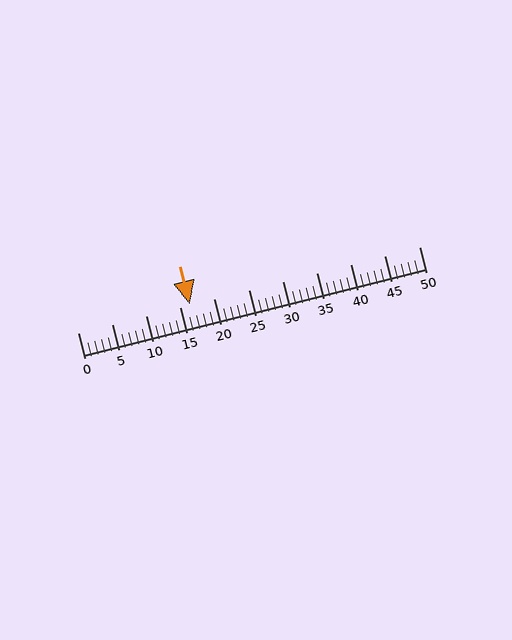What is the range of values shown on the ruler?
The ruler shows values from 0 to 50.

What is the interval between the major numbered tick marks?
The major tick marks are spaced 5 units apart.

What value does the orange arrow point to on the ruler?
The orange arrow points to approximately 16.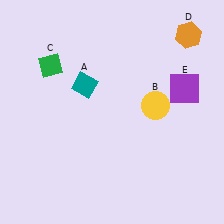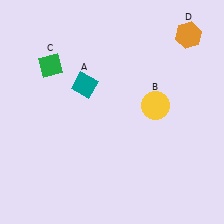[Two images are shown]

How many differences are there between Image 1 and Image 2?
There is 1 difference between the two images.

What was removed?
The purple square (E) was removed in Image 2.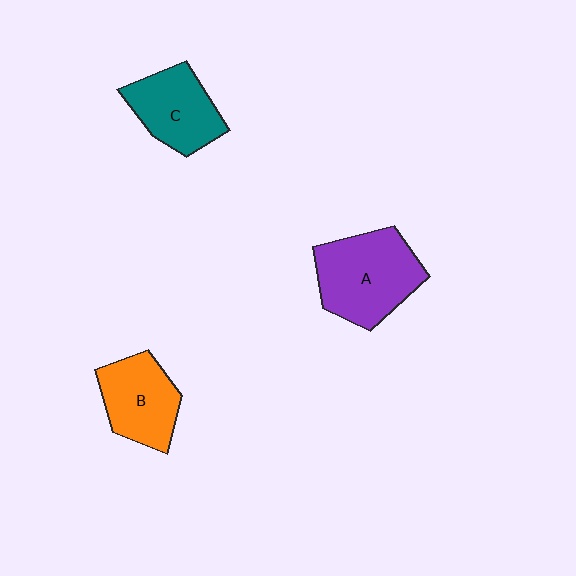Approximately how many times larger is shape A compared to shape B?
Approximately 1.3 times.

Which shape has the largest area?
Shape A (purple).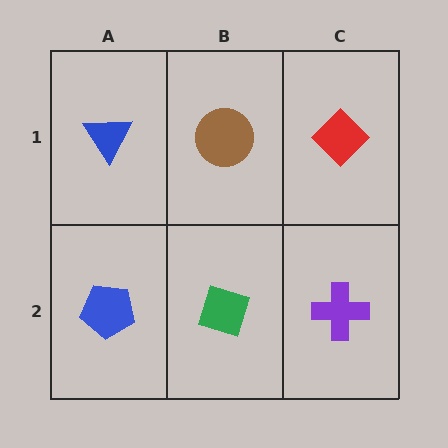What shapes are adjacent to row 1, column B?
A green diamond (row 2, column B), a blue triangle (row 1, column A), a red diamond (row 1, column C).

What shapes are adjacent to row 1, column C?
A purple cross (row 2, column C), a brown circle (row 1, column B).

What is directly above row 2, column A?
A blue triangle.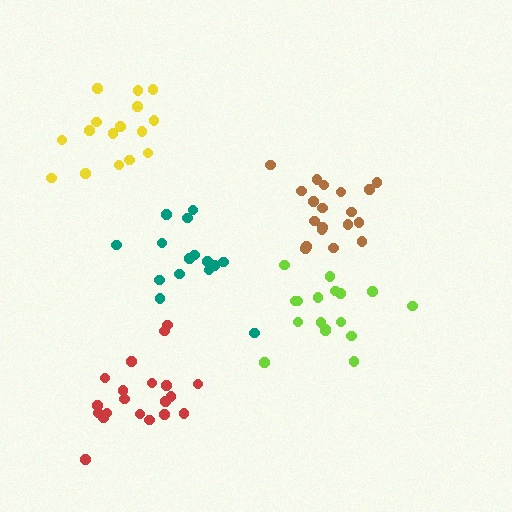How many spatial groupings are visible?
There are 5 spatial groupings.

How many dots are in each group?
Group 1: 15 dots, Group 2: 16 dots, Group 3: 17 dots, Group 4: 20 dots, Group 5: 20 dots (88 total).